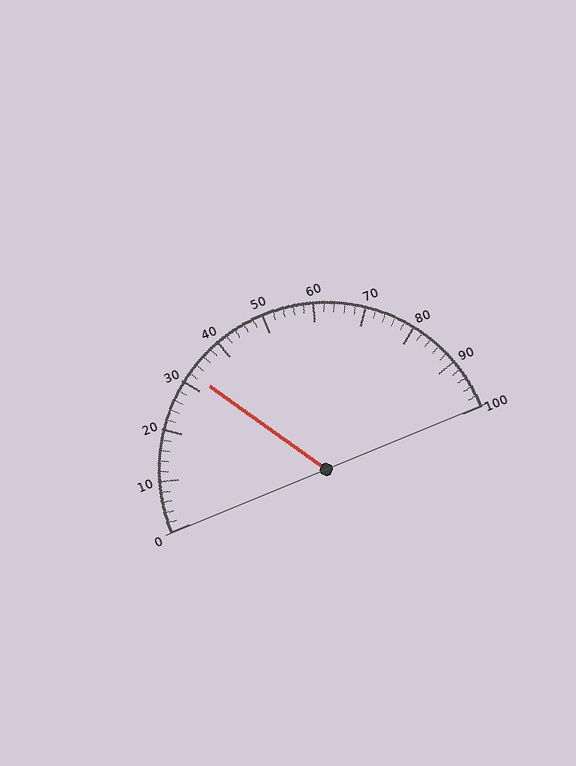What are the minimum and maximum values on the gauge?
The gauge ranges from 0 to 100.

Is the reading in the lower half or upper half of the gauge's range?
The reading is in the lower half of the range (0 to 100).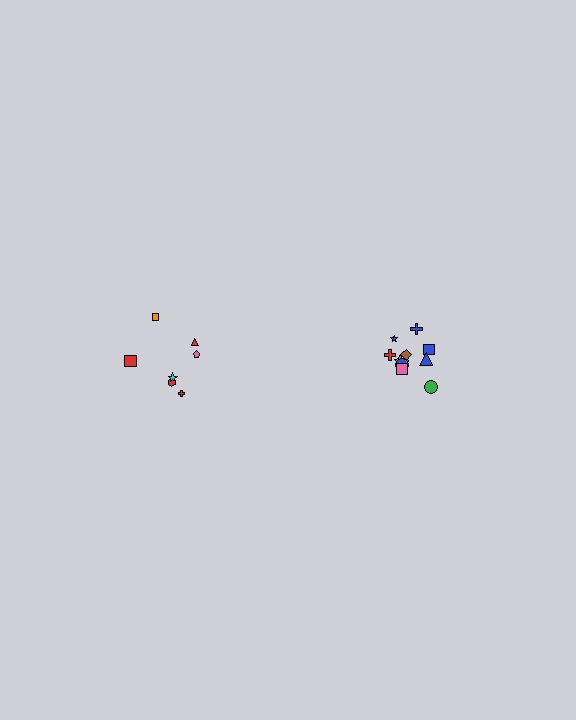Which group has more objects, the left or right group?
The right group.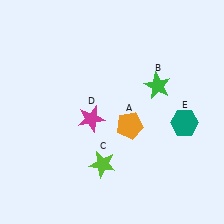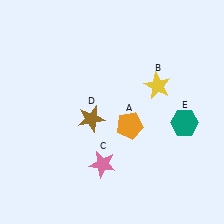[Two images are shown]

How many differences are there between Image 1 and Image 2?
There are 3 differences between the two images.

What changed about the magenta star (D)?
In Image 1, D is magenta. In Image 2, it changed to brown.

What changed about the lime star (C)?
In Image 1, C is lime. In Image 2, it changed to pink.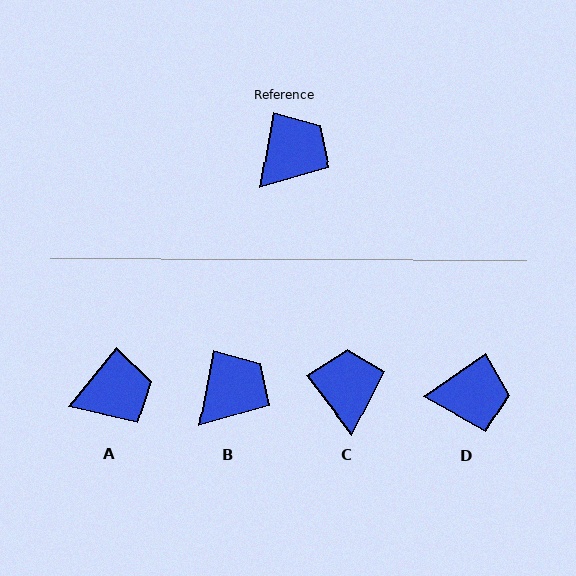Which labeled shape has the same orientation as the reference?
B.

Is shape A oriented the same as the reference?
No, it is off by about 29 degrees.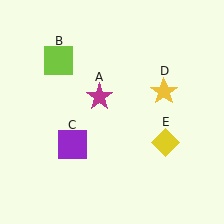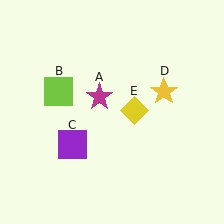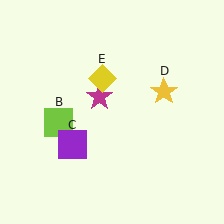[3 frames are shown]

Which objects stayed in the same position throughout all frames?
Magenta star (object A) and purple square (object C) and yellow star (object D) remained stationary.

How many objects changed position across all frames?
2 objects changed position: lime square (object B), yellow diamond (object E).